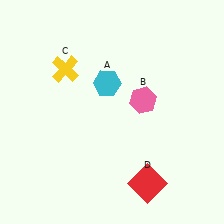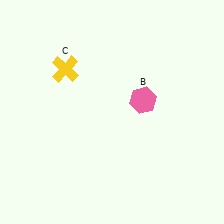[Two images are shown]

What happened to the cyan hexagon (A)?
The cyan hexagon (A) was removed in Image 2. It was in the top-left area of Image 1.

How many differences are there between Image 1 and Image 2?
There are 2 differences between the two images.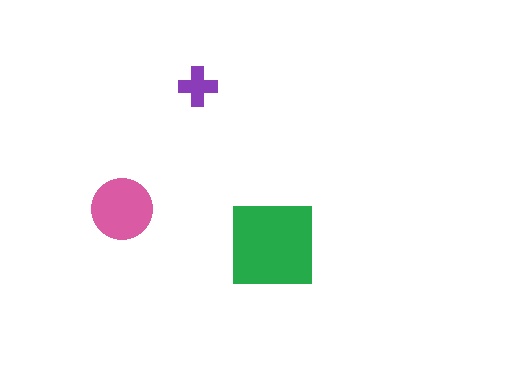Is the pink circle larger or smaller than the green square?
Smaller.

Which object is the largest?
The green square.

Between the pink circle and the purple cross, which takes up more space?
The pink circle.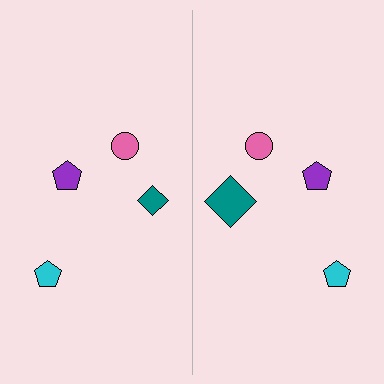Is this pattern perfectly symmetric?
No, the pattern is not perfectly symmetric. The teal diamond on the right side has a different size than its mirror counterpart.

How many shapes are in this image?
There are 8 shapes in this image.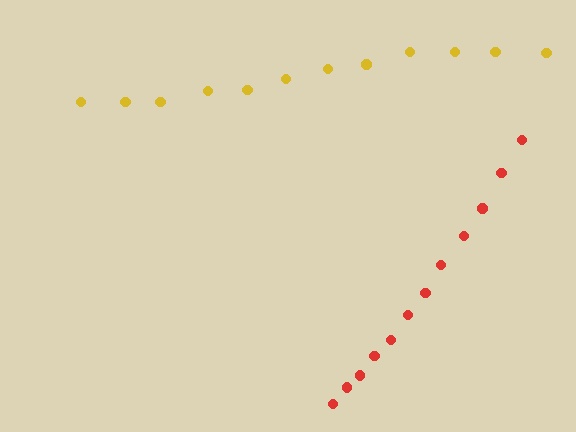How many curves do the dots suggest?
There are 2 distinct paths.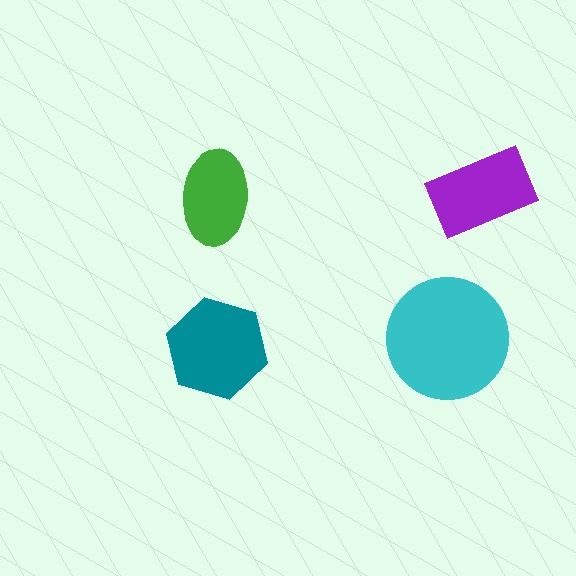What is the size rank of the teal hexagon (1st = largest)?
2nd.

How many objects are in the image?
There are 4 objects in the image.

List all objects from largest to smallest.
The cyan circle, the teal hexagon, the purple rectangle, the green ellipse.